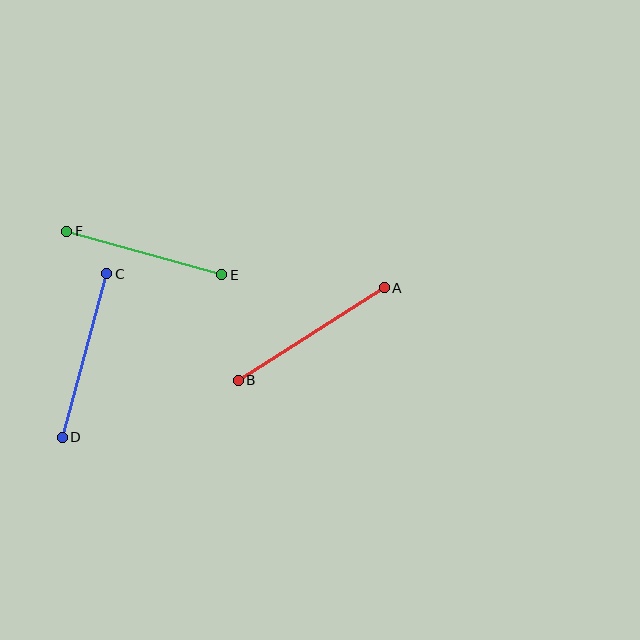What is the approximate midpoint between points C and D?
The midpoint is at approximately (84, 355) pixels.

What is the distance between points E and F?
The distance is approximately 161 pixels.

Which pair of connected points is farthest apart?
Points A and B are farthest apart.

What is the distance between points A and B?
The distance is approximately 173 pixels.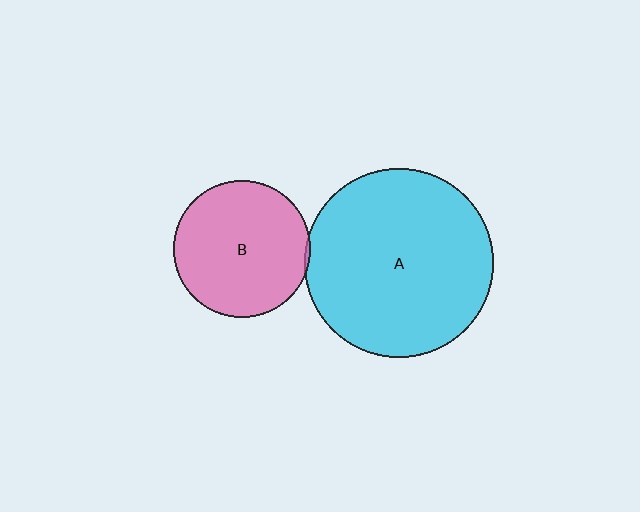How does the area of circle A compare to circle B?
Approximately 1.9 times.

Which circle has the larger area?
Circle A (cyan).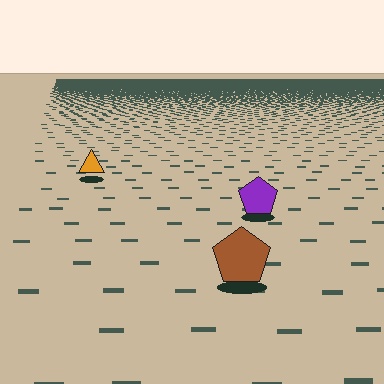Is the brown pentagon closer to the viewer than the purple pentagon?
Yes. The brown pentagon is closer — you can tell from the texture gradient: the ground texture is coarser near it.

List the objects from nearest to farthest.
From nearest to farthest: the brown pentagon, the purple pentagon, the orange triangle.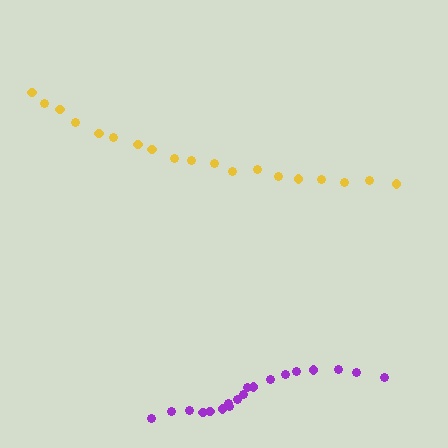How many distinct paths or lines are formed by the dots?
There are 2 distinct paths.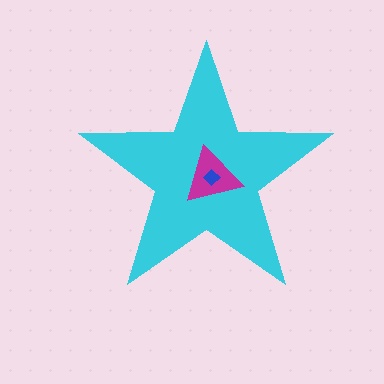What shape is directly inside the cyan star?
The magenta triangle.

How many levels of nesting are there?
3.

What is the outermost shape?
The cyan star.